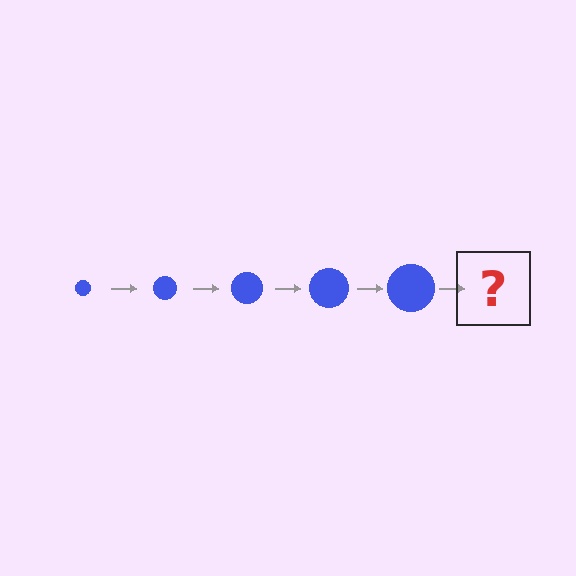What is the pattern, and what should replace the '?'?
The pattern is that the circle gets progressively larger each step. The '?' should be a blue circle, larger than the previous one.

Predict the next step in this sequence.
The next step is a blue circle, larger than the previous one.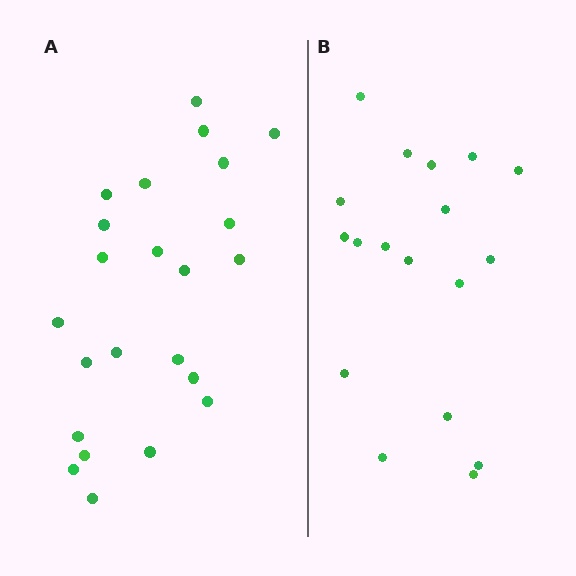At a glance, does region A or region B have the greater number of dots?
Region A (the left region) has more dots.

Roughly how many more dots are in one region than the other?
Region A has about 5 more dots than region B.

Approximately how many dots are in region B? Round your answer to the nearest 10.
About 20 dots. (The exact count is 18, which rounds to 20.)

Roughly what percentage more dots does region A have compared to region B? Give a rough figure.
About 30% more.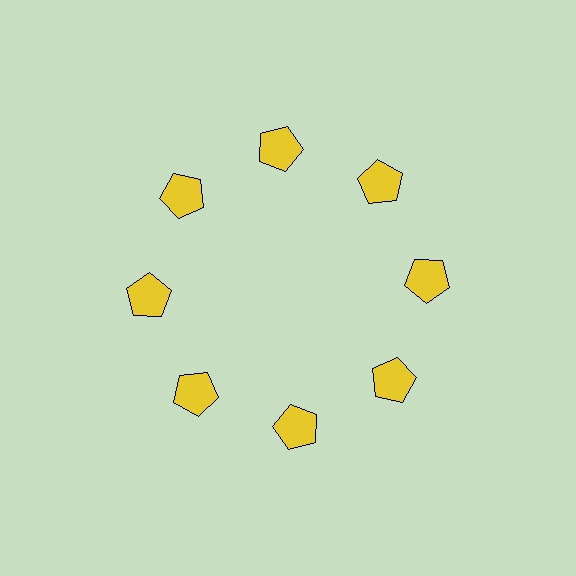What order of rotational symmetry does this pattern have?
This pattern has 8-fold rotational symmetry.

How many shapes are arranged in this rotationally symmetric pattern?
There are 8 shapes, arranged in 8 groups of 1.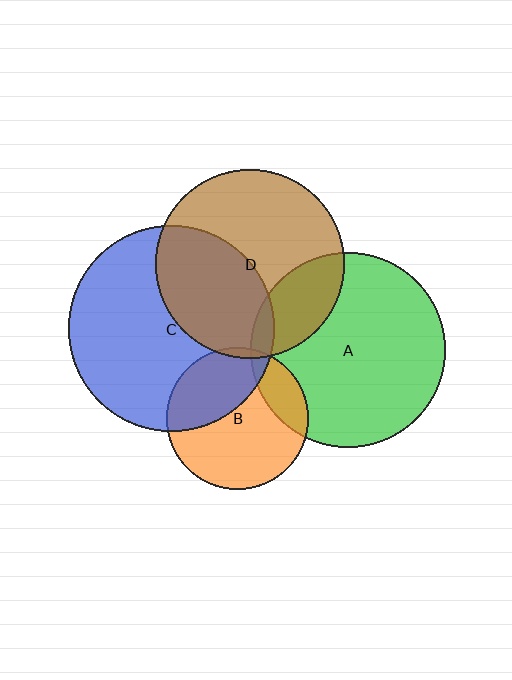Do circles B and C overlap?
Yes.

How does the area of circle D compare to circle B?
Approximately 1.8 times.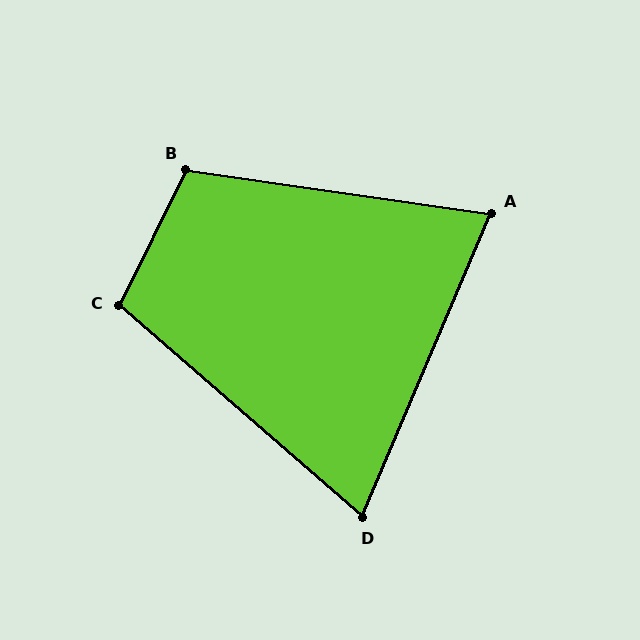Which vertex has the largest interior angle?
B, at approximately 108 degrees.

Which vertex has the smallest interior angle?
D, at approximately 72 degrees.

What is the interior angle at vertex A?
Approximately 75 degrees (acute).